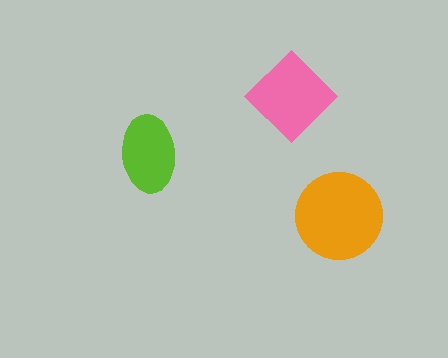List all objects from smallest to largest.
The lime ellipse, the pink diamond, the orange circle.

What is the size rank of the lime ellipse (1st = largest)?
3rd.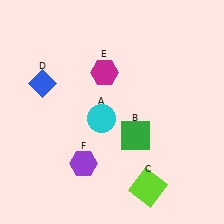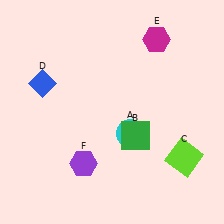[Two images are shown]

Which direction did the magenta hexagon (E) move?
The magenta hexagon (E) moved right.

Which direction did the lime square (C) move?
The lime square (C) moved right.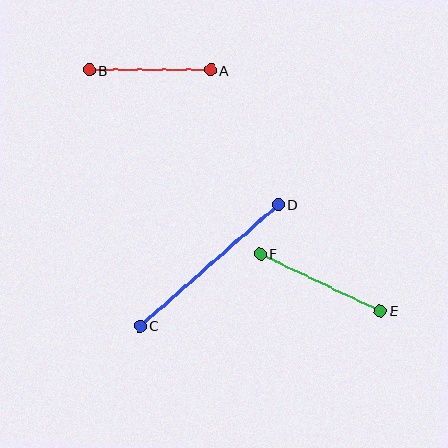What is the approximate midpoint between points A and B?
The midpoint is at approximately (150, 70) pixels.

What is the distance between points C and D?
The distance is approximately 184 pixels.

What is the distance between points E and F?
The distance is approximately 133 pixels.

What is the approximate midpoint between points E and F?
The midpoint is at approximately (320, 282) pixels.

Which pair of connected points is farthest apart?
Points C and D are farthest apart.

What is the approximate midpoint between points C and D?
The midpoint is at approximately (209, 265) pixels.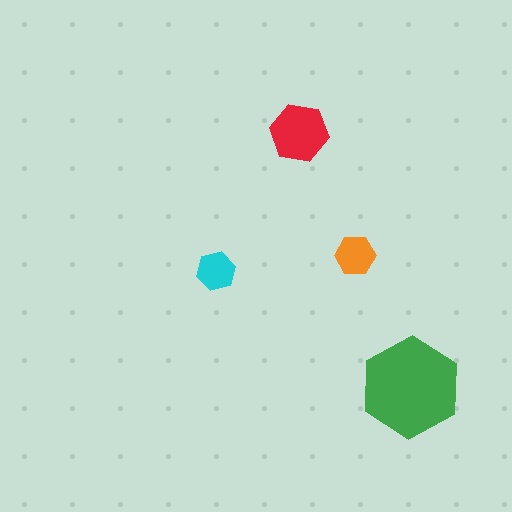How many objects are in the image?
There are 4 objects in the image.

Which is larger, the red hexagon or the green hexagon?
The green one.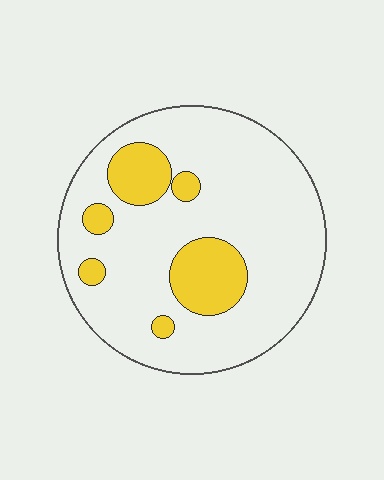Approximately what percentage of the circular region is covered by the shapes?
Approximately 20%.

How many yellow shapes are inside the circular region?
6.